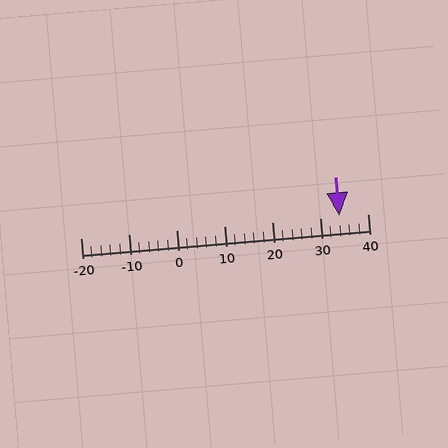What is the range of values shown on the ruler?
The ruler shows values from -20 to 40.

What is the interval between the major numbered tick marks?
The major tick marks are spaced 10 units apart.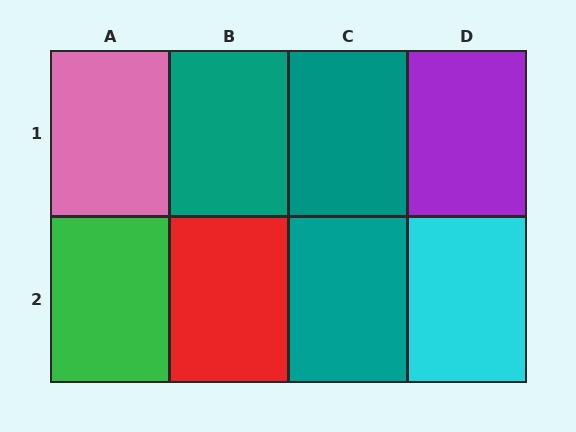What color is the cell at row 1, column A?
Pink.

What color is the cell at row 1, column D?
Purple.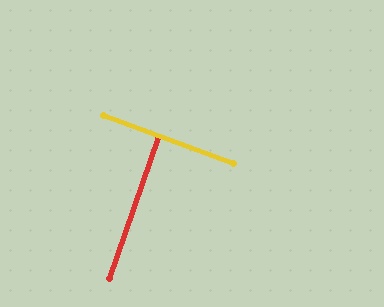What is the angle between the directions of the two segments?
Approximately 89 degrees.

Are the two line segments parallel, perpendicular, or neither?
Perpendicular — they meet at approximately 89°.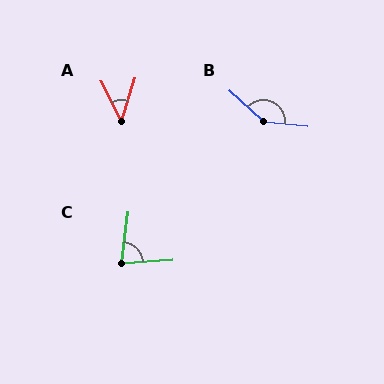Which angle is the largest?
B, at approximately 145 degrees.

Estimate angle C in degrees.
Approximately 79 degrees.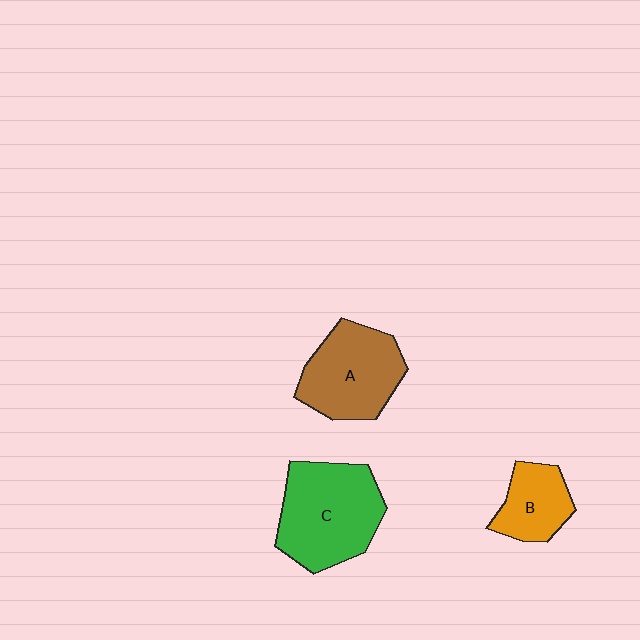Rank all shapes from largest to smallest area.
From largest to smallest: C (green), A (brown), B (orange).